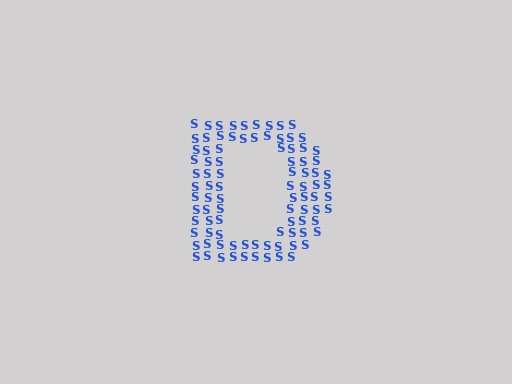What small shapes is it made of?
It is made of small letter S's.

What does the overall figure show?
The overall figure shows the letter D.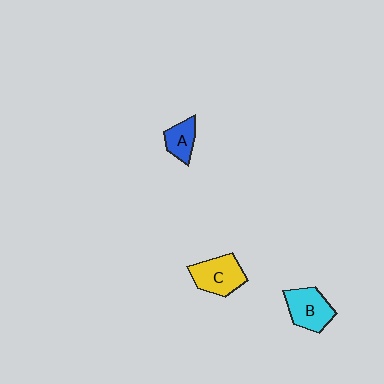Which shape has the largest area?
Shape C (yellow).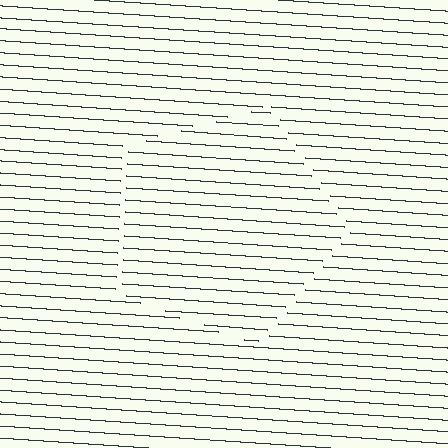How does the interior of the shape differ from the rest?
The interior of the shape contains the same grating, shifted by half a period — the contour is defined by the phase discontinuity where line-ends from the inner and outer gratings abut.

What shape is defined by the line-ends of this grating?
An illusory pentagon. The interior of the shape contains the same grating, shifted by half a period — the contour is defined by the phase discontinuity where line-ends from the inner and outer gratings abut.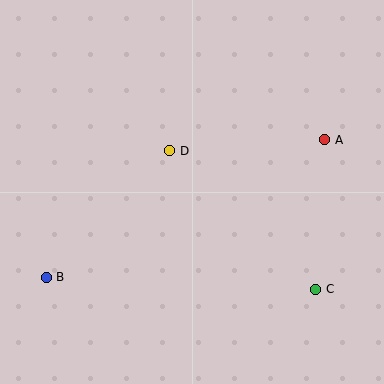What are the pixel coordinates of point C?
Point C is at (316, 289).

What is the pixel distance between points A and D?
The distance between A and D is 155 pixels.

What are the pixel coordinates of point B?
Point B is at (46, 277).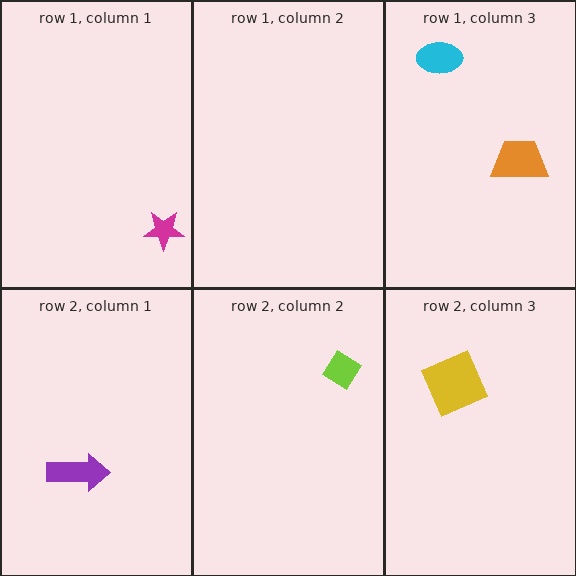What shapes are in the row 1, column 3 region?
The orange trapezoid, the cyan ellipse.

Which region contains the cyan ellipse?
The row 1, column 3 region.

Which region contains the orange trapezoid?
The row 1, column 3 region.